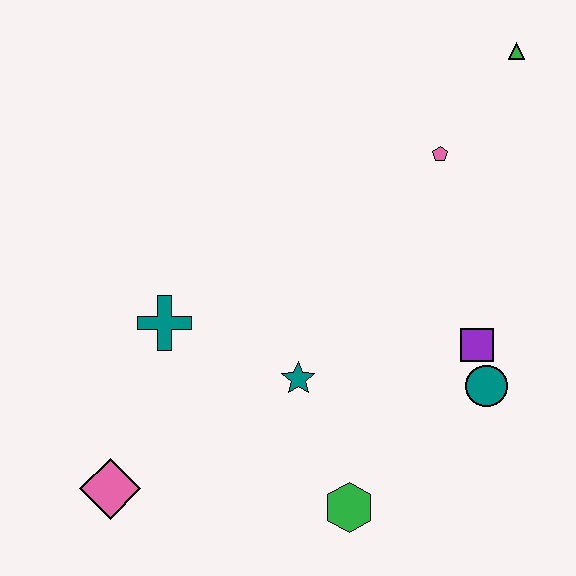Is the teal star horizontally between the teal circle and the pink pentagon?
No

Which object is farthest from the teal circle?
The pink diamond is farthest from the teal circle.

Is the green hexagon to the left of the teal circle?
Yes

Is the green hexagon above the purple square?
No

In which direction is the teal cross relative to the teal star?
The teal cross is to the left of the teal star.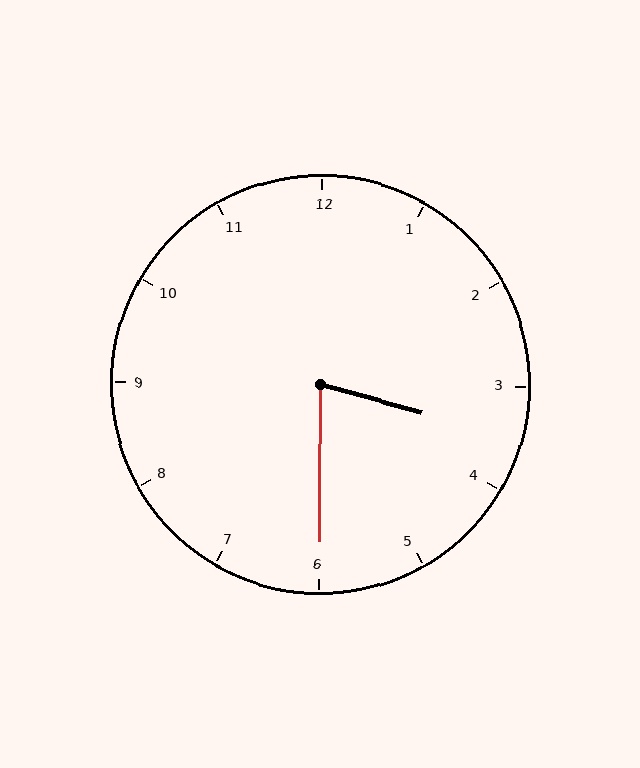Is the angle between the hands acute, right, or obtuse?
It is acute.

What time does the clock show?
3:30.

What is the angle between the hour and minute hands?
Approximately 75 degrees.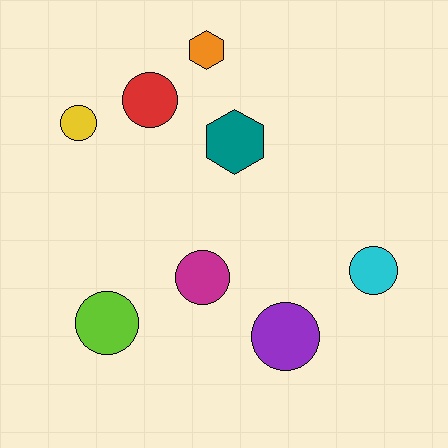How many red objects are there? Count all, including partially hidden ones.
There is 1 red object.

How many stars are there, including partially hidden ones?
There are no stars.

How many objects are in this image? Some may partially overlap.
There are 8 objects.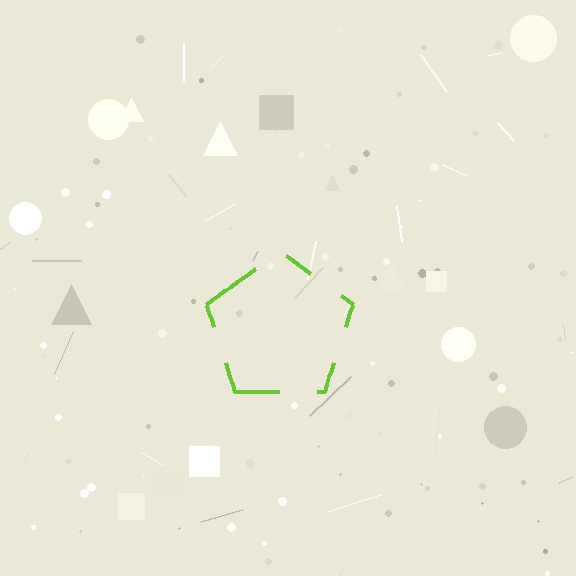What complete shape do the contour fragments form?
The contour fragments form a pentagon.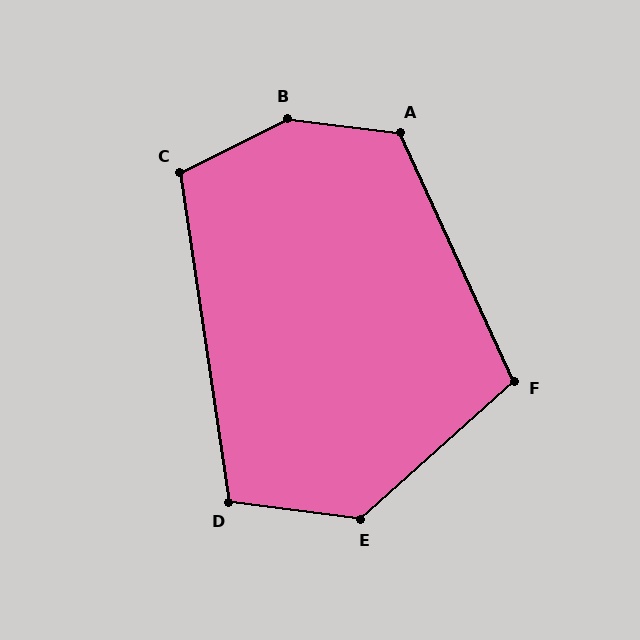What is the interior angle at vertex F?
Approximately 107 degrees (obtuse).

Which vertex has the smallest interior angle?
D, at approximately 106 degrees.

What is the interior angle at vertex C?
Approximately 108 degrees (obtuse).